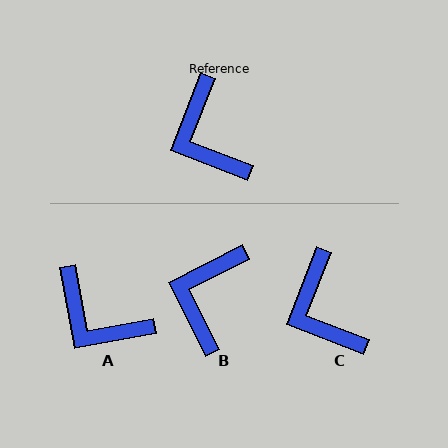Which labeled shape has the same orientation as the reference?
C.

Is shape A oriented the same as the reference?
No, it is off by about 32 degrees.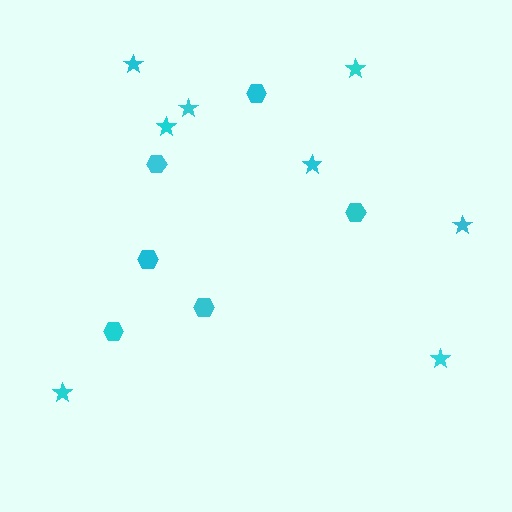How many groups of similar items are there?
There are 2 groups: one group of hexagons (6) and one group of stars (8).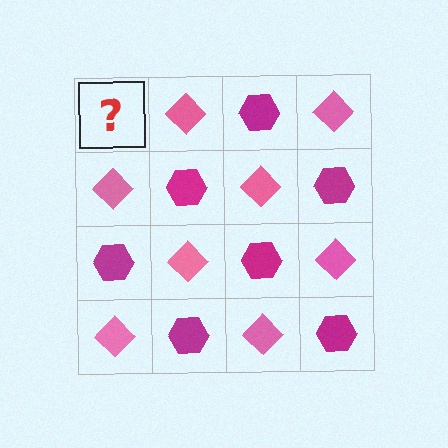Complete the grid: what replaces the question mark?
The question mark should be replaced with a magenta hexagon.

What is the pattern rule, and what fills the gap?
The rule is that it alternates magenta hexagon and pink diamond in a checkerboard pattern. The gap should be filled with a magenta hexagon.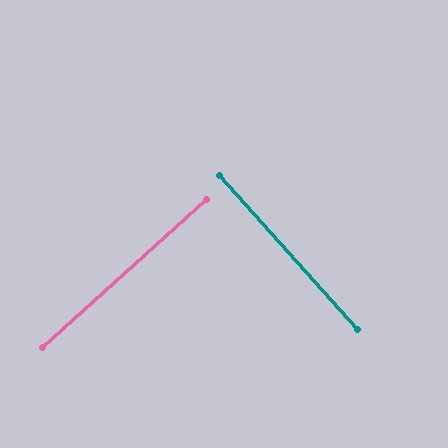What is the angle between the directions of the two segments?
Approximately 90 degrees.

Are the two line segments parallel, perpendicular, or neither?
Perpendicular — they meet at approximately 90°.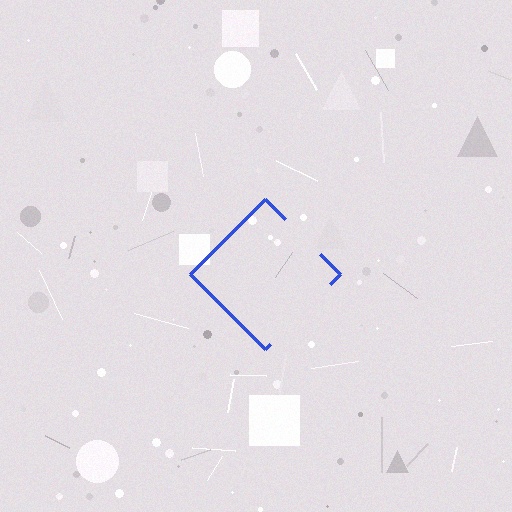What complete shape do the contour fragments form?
The contour fragments form a diamond.